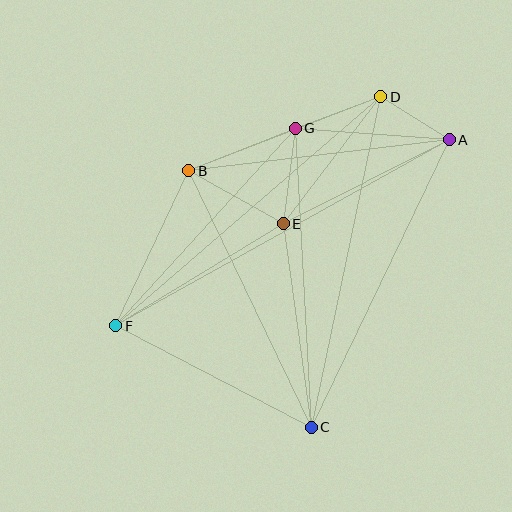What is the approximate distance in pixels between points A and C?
The distance between A and C is approximately 319 pixels.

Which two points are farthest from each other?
Points A and F are farthest from each other.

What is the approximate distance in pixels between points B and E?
The distance between B and E is approximately 108 pixels.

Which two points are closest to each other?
Points A and D are closest to each other.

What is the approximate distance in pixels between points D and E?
The distance between D and E is approximately 160 pixels.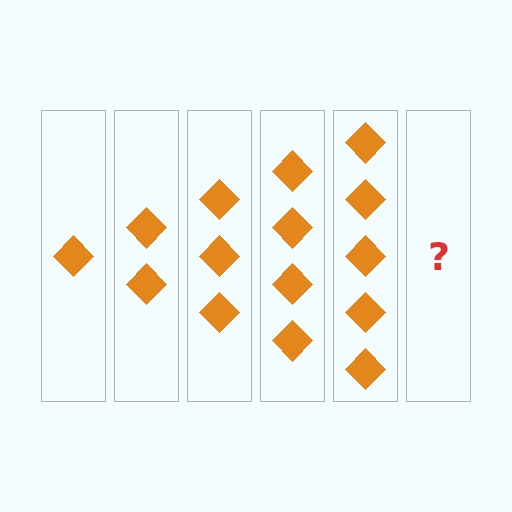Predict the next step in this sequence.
The next step is 6 diamonds.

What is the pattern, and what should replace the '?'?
The pattern is that each step adds one more diamond. The '?' should be 6 diamonds.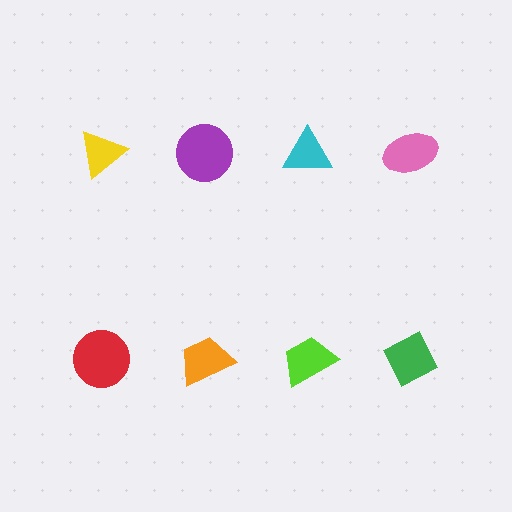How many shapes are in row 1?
4 shapes.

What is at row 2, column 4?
A green diamond.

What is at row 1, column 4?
A pink ellipse.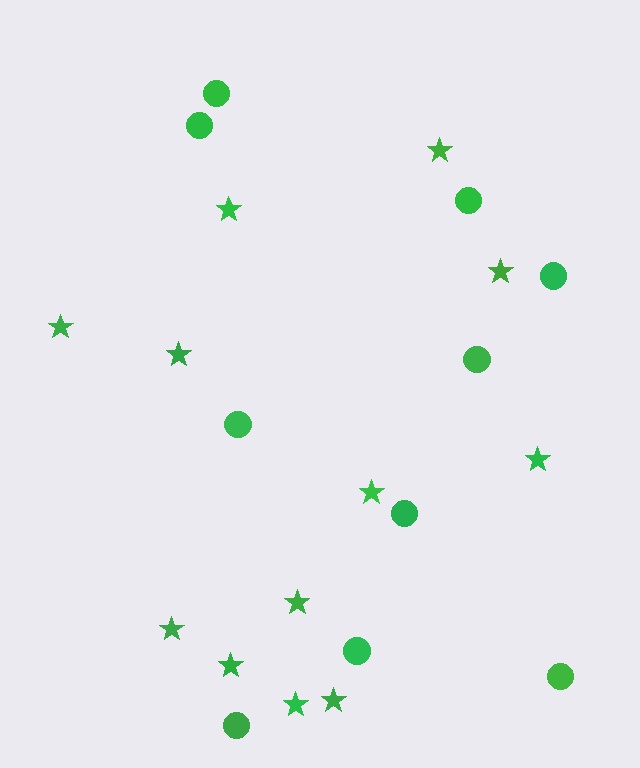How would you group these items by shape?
There are 2 groups: one group of stars (12) and one group of circles (10).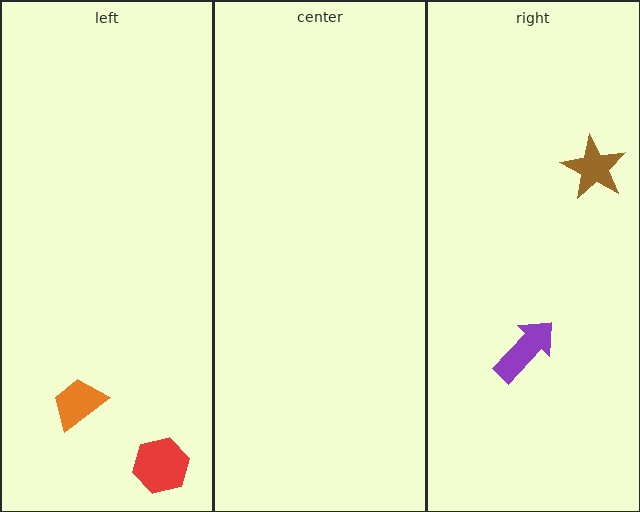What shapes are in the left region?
The red hexagon, the orange trapezoid.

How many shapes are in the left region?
2.